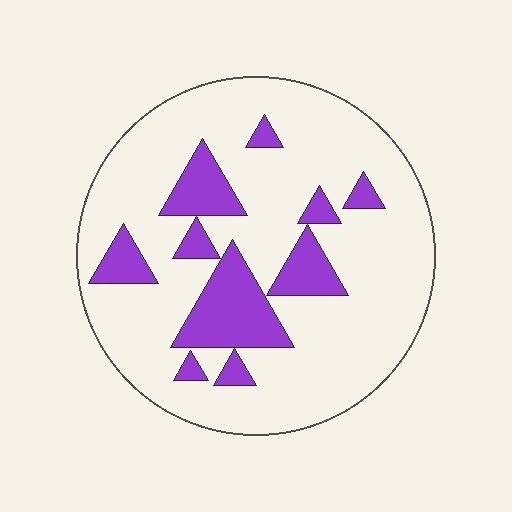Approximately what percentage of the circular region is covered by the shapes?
Approximately 20%.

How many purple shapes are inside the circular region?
10.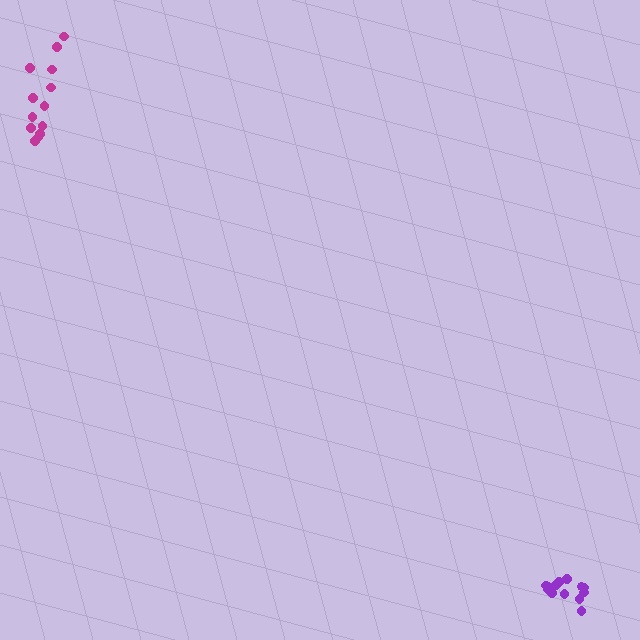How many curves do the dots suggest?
There are 2 distinct paths.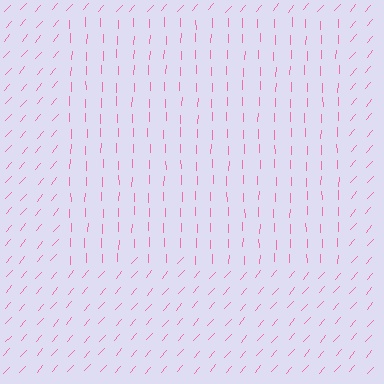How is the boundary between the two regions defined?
The boundary is defined purely by a change in line orientation (approximately 40 degrees difference). All lines are the same color and thickness.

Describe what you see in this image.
The image is filled with small pink line segments. A rectangle region in the image has lines oriented differently from the surrounding lines, creating a visible texture boundary.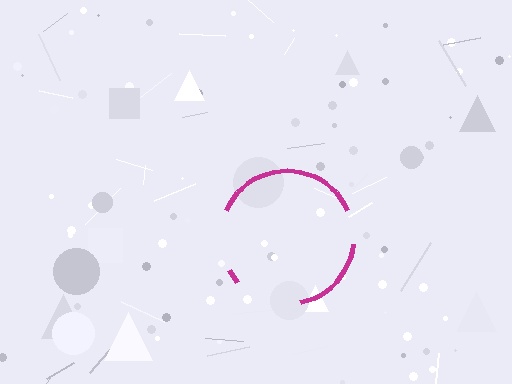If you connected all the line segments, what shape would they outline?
They would outline a circle.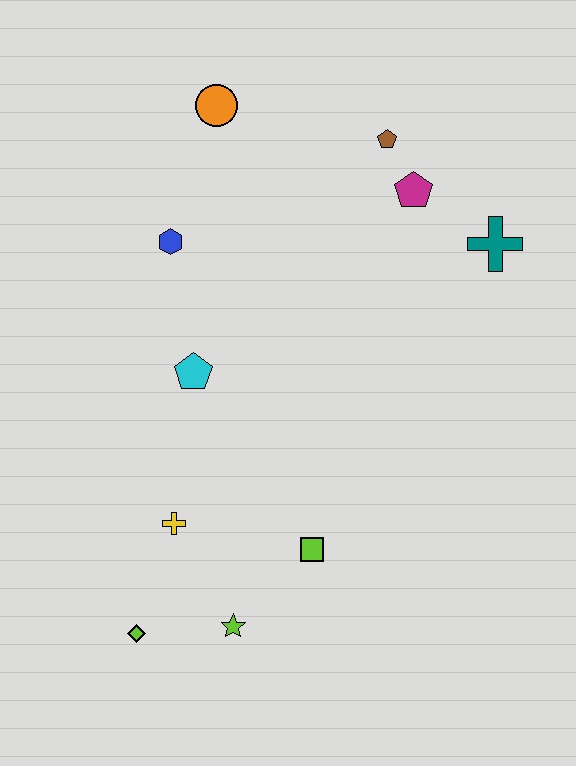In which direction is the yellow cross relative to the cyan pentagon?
The yellow cross is below the cyan pentagon.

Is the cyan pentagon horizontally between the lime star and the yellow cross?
Yes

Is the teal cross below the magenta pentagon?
Yes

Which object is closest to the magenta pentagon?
The brown pentagon is closest to the magenta pentagon.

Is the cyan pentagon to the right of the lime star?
No